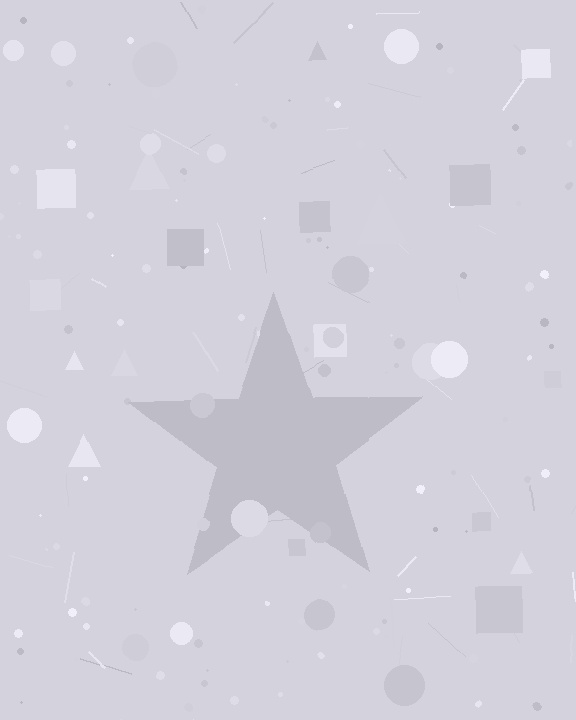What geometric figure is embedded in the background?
A star is embedded in the background.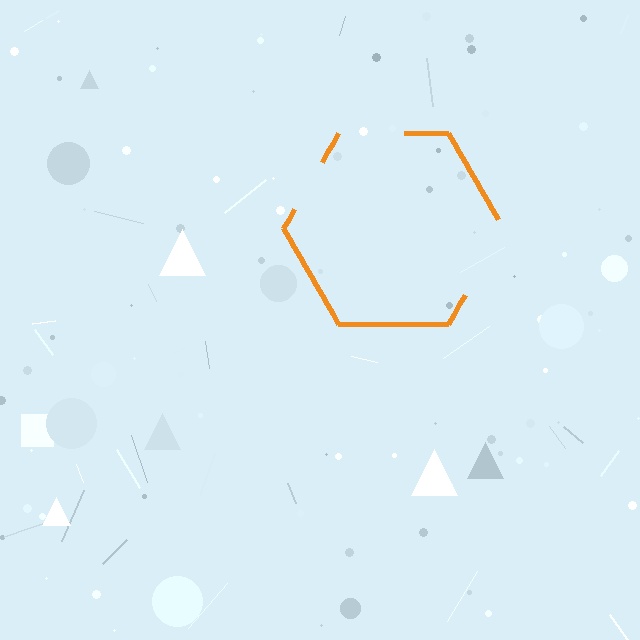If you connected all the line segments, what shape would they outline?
They would outline a hexagon.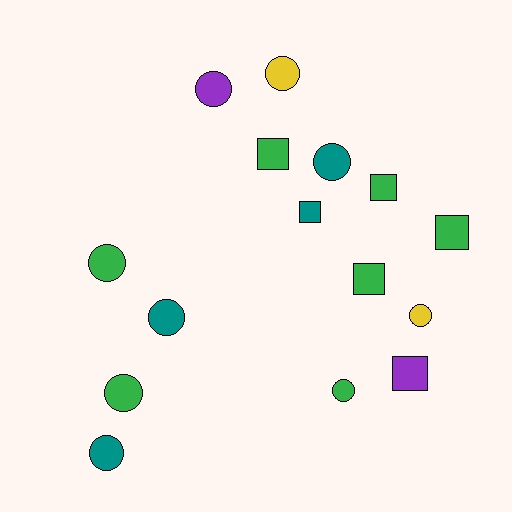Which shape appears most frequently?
Circle, with 9 objects.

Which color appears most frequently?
Green, with 7 objects.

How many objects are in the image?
There are 15 objects.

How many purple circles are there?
There is 1 purple circle.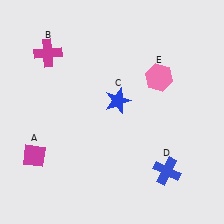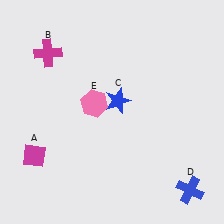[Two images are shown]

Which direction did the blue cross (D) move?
The blue cross (D) moved right.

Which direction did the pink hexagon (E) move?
The pink hexagon (E) moved left.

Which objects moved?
The objects that moved are: the blue cross (D), the pink hexagon (E).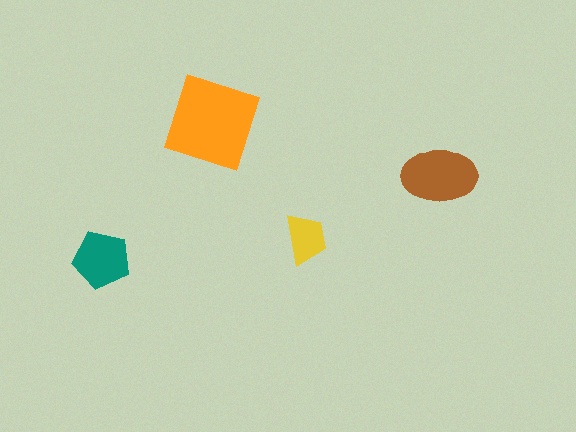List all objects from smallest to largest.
The yellow trapezoid, the teal pentagon, the brown ellipse, the orange square.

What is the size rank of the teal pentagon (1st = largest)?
3rd.